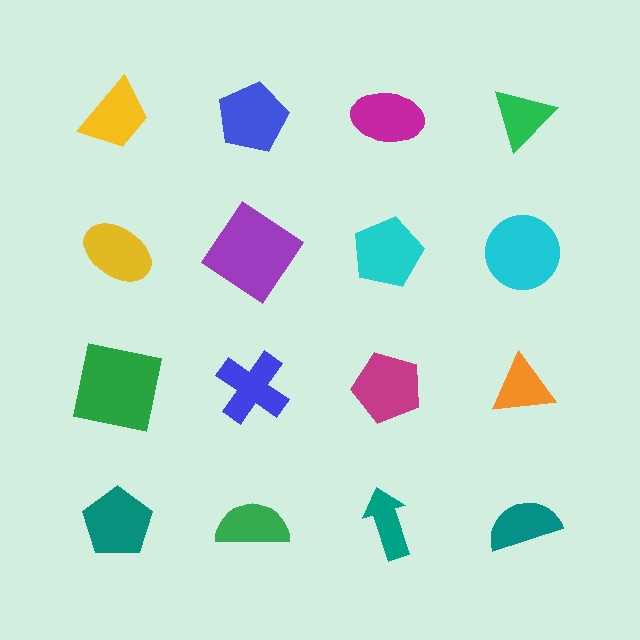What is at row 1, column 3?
A magenta ellipse.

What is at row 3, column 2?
A blue cross.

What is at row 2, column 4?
A cyan circle.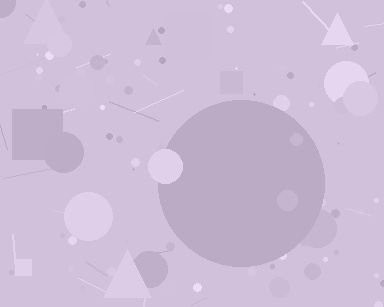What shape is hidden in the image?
A circle is hidden in the image.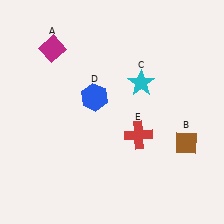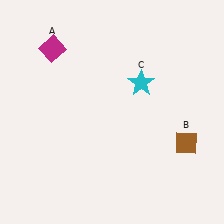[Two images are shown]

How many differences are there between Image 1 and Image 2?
There are 2 differences between the two images.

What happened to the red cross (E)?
The red cross (E) was removed in Image 2. It was in the bottom-right area of Image 1.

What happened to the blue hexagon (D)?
The blue hexagon (D) was removed in Image 2. It was in the top-left area of Image 1.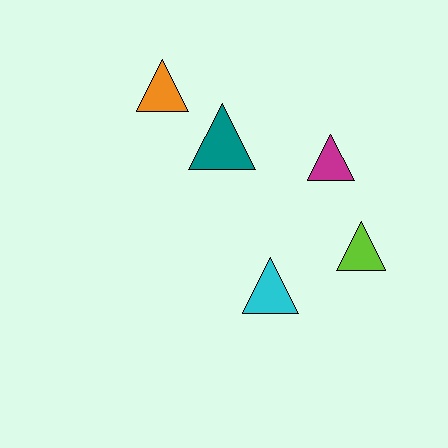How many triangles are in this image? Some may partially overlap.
There are 5 triangles.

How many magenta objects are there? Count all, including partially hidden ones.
There is 1 magenta object.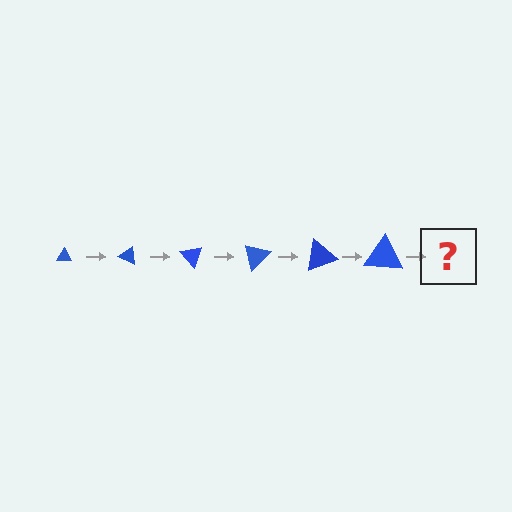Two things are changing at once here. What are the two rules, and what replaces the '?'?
The two rules are that the triangle grows larger each step and it rotates 25 degrees each step. The '?' should be a triangle, larger than the previous one and rotated 150 degrees from the start.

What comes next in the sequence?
The next element should be a triangle, larger than the previous one and rotated 150 degrees from the start.